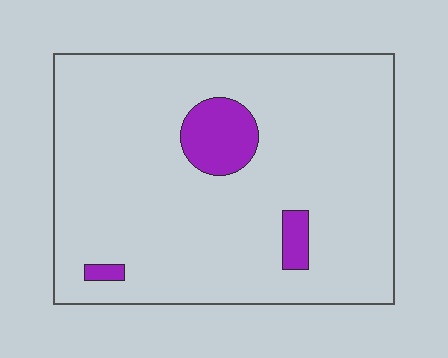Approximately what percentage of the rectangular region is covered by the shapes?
Approximately 10%.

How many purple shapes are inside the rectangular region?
3.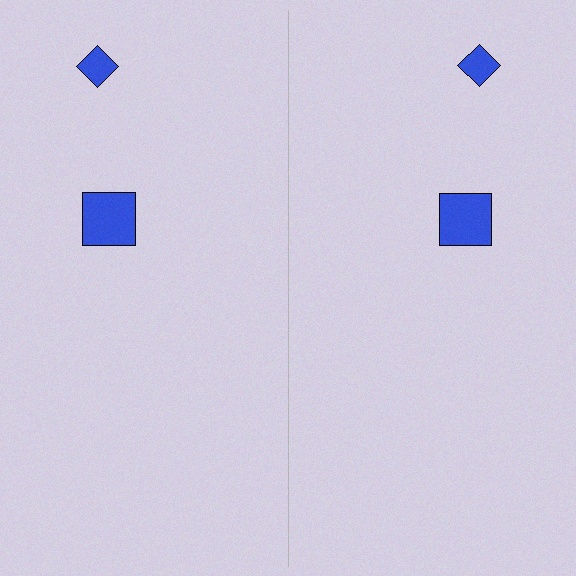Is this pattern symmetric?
Yes, this pattern has bilateral (reflection) symmetry.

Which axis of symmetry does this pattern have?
The pattern has a vertical axis of symmetry running through the center of the image.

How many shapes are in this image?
There are 4 shapes in this image.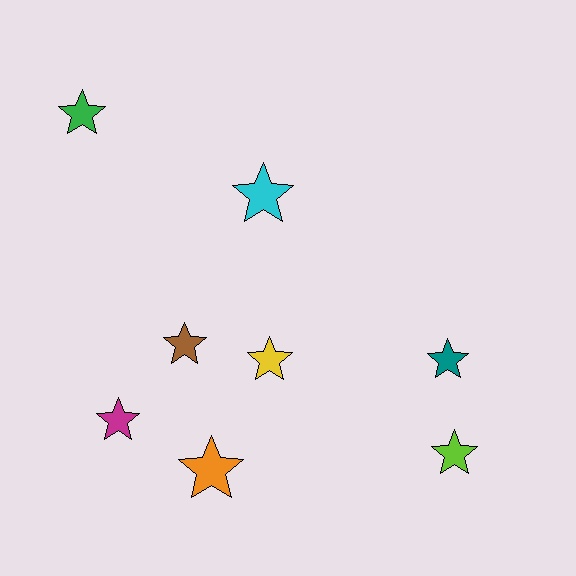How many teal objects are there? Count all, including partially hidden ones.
There is 1 teal object.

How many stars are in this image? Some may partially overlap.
There are 8 stars.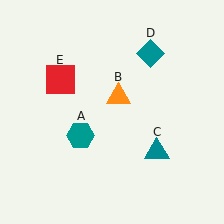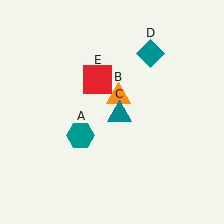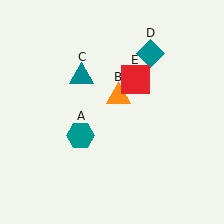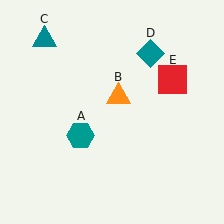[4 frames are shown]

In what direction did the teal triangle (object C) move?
The teal triangle (object C) moved up and to the left.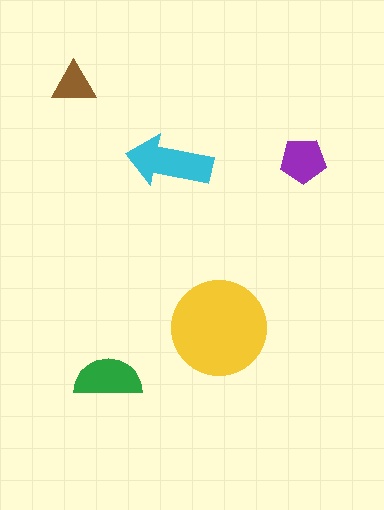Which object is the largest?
The yellow circle.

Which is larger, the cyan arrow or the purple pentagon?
The cyan arrow.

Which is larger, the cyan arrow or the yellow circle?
The yellow circle.